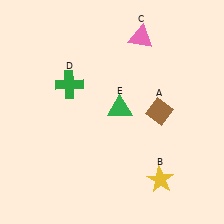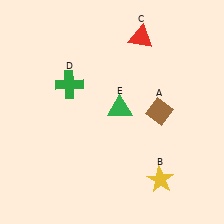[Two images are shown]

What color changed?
The triangle (C) changed from pink in Image 1 to red in Image 2.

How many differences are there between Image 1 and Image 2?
There is 1 difference between the two images.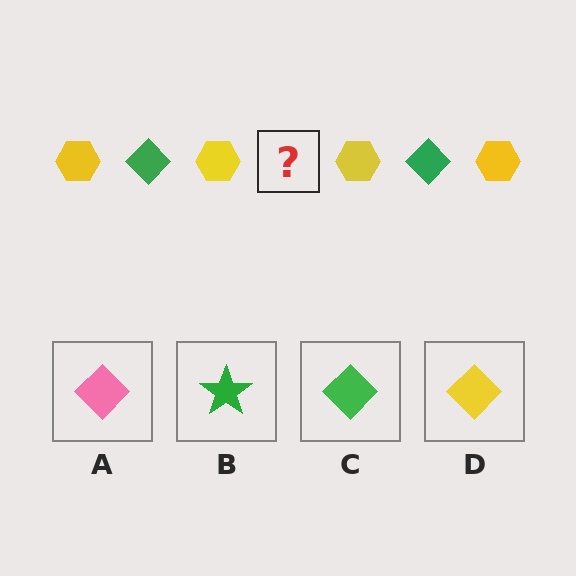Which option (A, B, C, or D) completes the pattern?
C.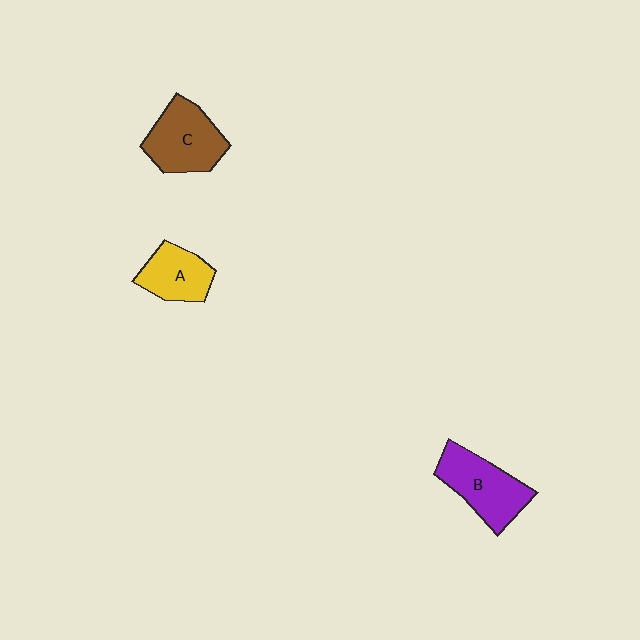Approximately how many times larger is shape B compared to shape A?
Approximately 1.4 times.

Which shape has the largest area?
Shape B (purple).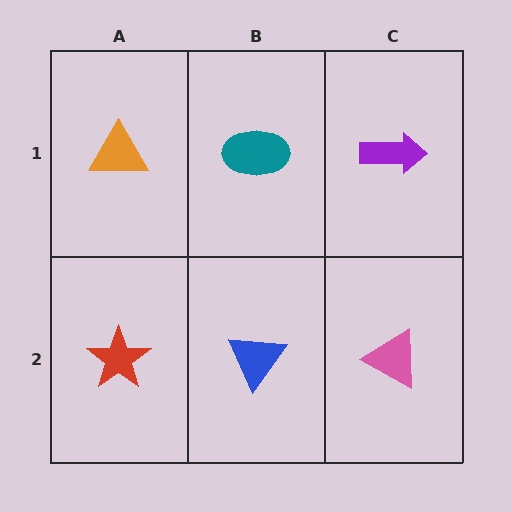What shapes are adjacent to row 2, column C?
A purple arrow (row 1, column C), a blue triangle (row 2, column B).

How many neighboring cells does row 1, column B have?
3.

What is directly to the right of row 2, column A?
A blue triangle.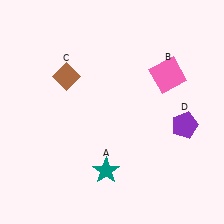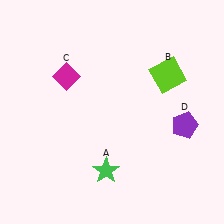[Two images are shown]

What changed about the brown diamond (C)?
In Image 1, C is brown. In Image 2, it changed to magenta.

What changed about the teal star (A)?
In Image 1, A is teal. In Image 2, it changed to green.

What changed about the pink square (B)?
In Image 1, B is pink. In Image 2, it changed to lime.